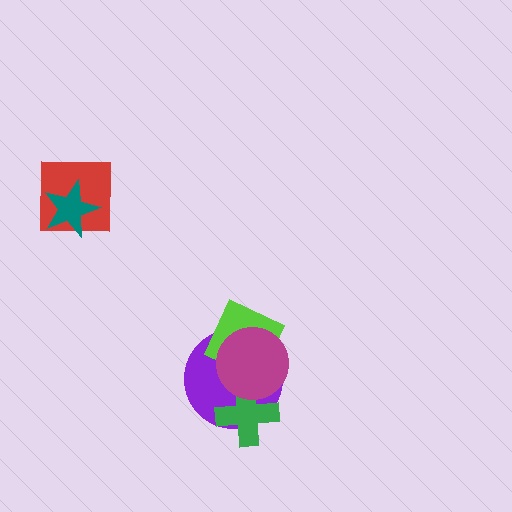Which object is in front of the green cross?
The magenta circle is in front of the green cross.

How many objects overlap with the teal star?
1 object overlaps with the teal star.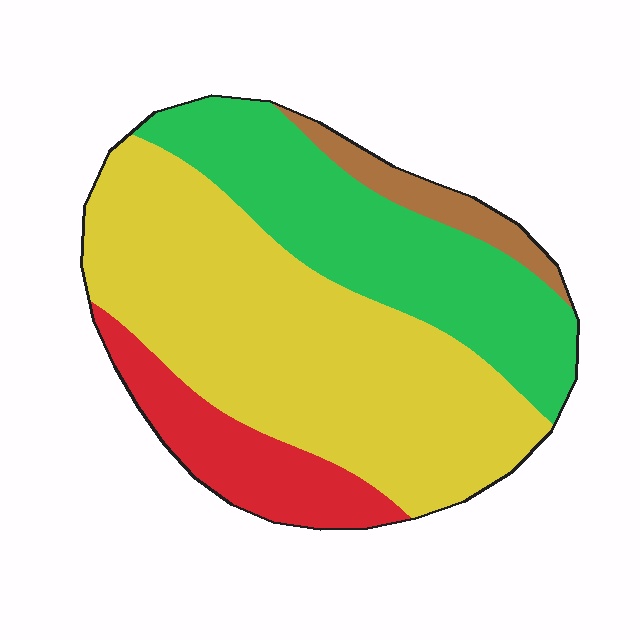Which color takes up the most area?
Yellow, at roughly 50%.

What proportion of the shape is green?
Green takes up between a sixth and a third of the shape.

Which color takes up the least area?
Brown, at roughly 5%.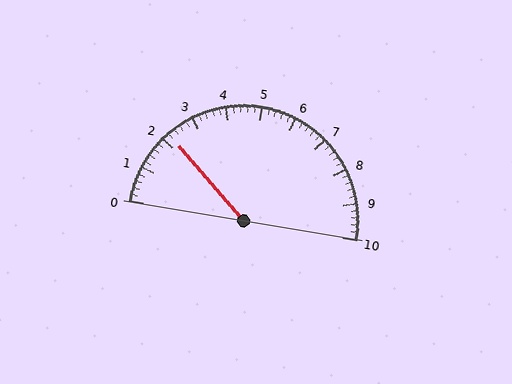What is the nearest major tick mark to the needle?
The nearest major tick mark is 2.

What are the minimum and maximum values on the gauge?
The gauge ranges from 0 to 10.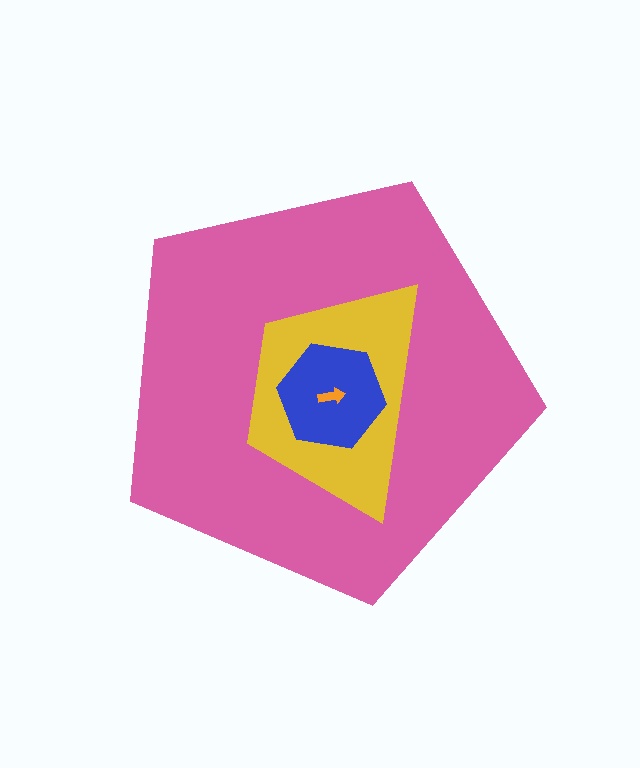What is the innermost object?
The orange arrow.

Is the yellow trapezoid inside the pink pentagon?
Yes.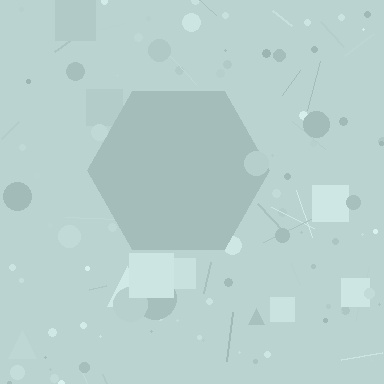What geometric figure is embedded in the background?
A hexagon is embedded in the background.